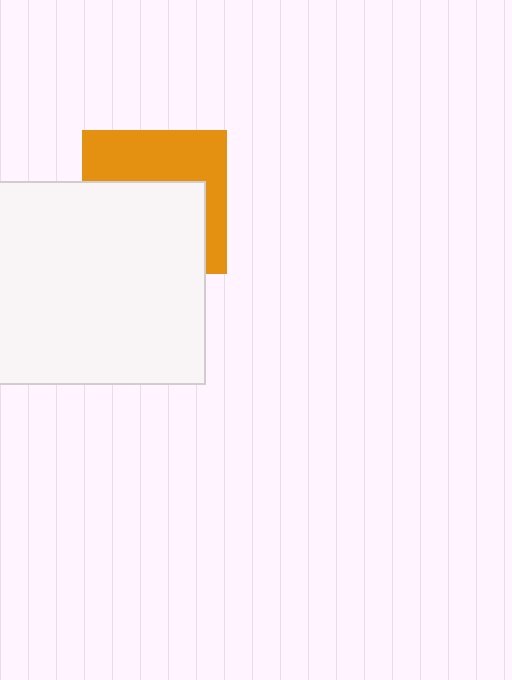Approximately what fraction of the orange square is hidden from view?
Roughly 54% of the orange square is hidden behind the white rectangle.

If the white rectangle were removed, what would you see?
You would see the complete orange square.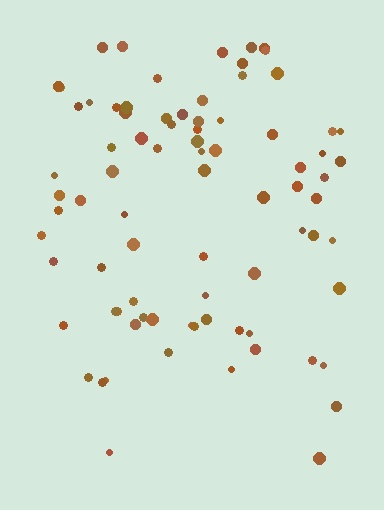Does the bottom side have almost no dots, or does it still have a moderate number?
Still a moderate number, just noticeably fewer than the top.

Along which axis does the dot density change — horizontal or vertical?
Vertical.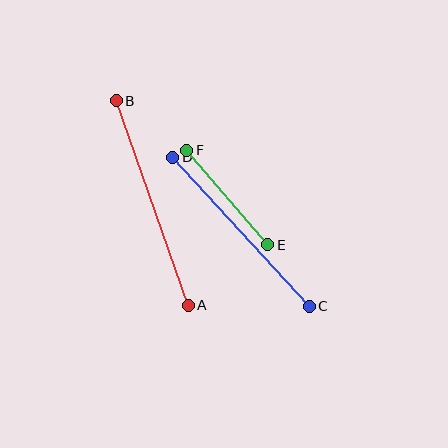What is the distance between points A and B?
The distance is approximately 217 pixels.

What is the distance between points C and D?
The distance is approximately 202 pixels.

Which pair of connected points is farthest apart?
Points A and B are farthest apart.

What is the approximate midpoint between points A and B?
The midpoint is at approximately (152, 203) pixels.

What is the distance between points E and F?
The distance is approximately 124 pixels.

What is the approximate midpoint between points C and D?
The midpoint is at approximately (241, 232) pixels.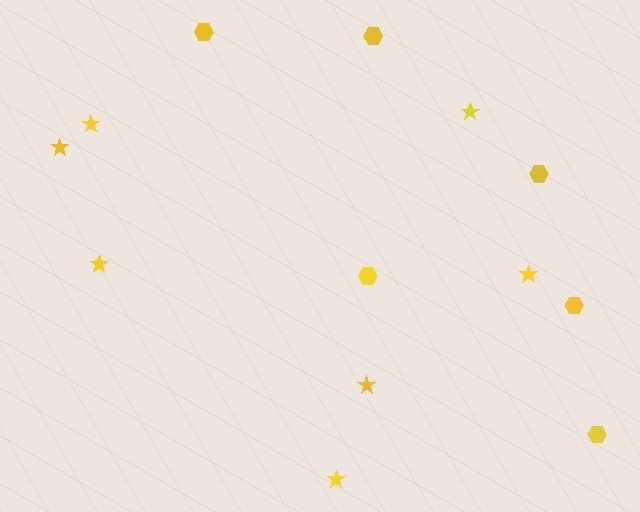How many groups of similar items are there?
There are 2 groups: one group of hexagons (6) and one group of stars (7).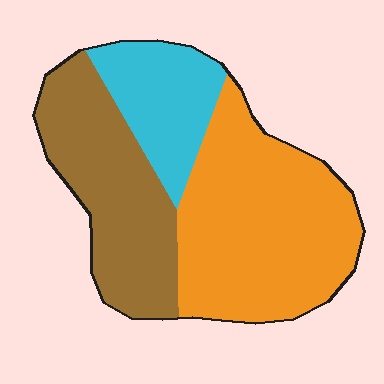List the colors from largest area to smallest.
From largest to smallest: orange, brown, cyan.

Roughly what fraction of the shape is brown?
Brown covers around 35% of the shape.